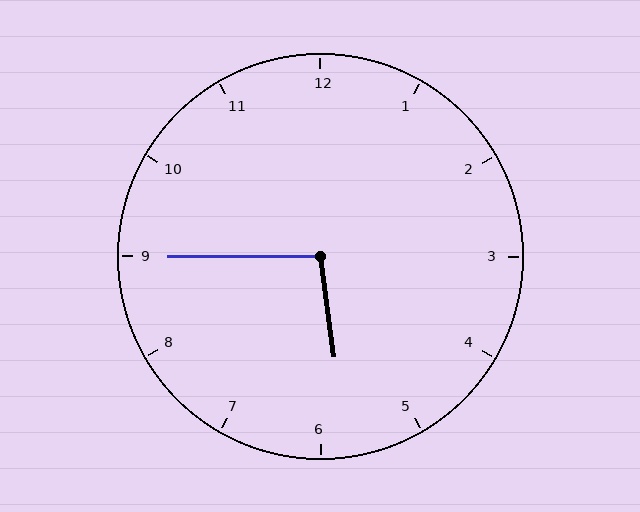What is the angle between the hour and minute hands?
Approximately 98 degrees.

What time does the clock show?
5:45.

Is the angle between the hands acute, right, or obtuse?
It is obtuse.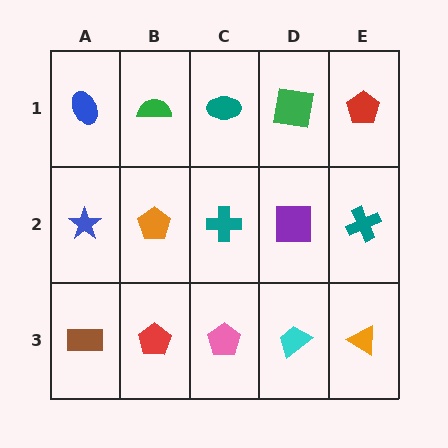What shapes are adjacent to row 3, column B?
An orange pentagon (row 2, column B), a brown rectangle (row 3, column A), a pink pentagon (row 3, column C).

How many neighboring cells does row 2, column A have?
3.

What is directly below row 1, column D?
A purple square.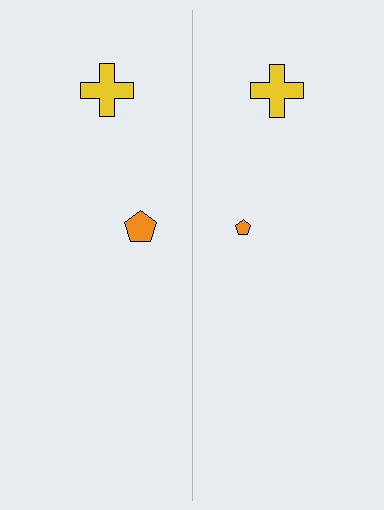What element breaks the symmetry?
The orange pentagon on the right side has a different size than its mirror counterpart.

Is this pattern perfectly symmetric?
No, the pattern is not perfectly symmetric. The orange pentagon on the right side has a different size than its mirror counterpart.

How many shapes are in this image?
There are 4 shapes in this image.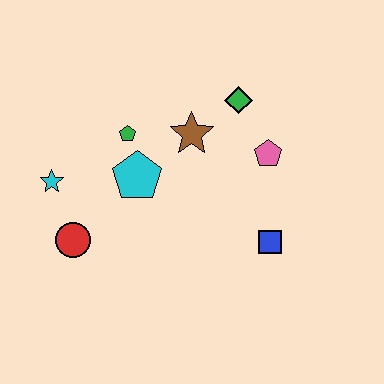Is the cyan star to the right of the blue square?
No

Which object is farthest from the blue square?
The cyan star is farthest from the blue square.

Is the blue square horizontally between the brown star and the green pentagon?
No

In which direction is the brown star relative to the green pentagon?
The brown star is to the right of the green pentagon.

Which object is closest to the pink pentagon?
The green diamond is closest to the pink pentagon.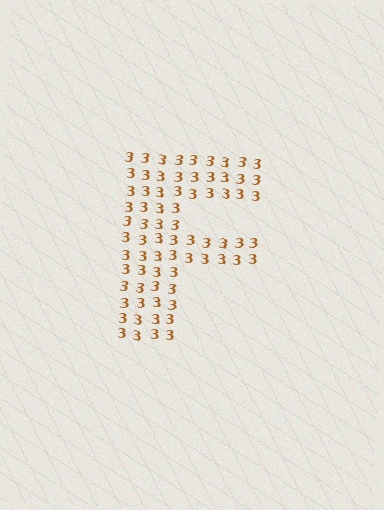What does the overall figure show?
The overall figure shows the letter F.